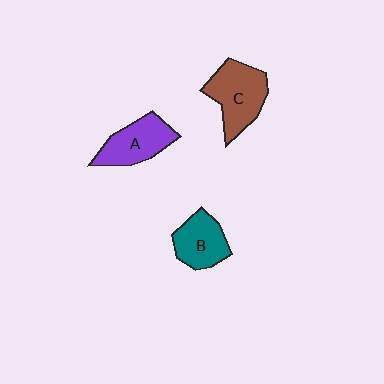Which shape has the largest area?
Shape C (brown).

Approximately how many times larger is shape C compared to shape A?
Approximately 1.2 times.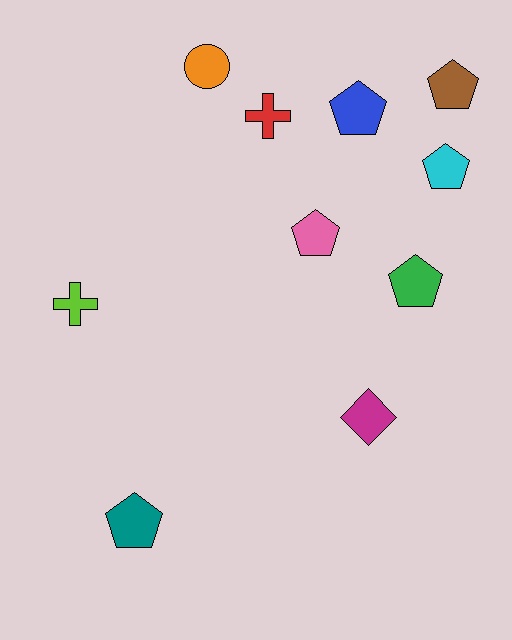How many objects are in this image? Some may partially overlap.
There are 10 objects.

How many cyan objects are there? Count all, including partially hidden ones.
There is 1 cyan object.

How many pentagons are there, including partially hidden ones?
There are 6 pentagons.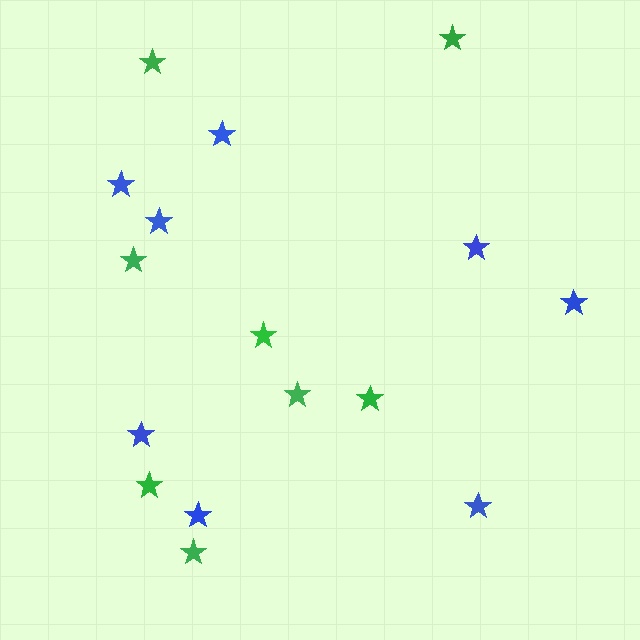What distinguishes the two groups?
There are 2 groups: one group of green stars (8) and one group of blue stars (8).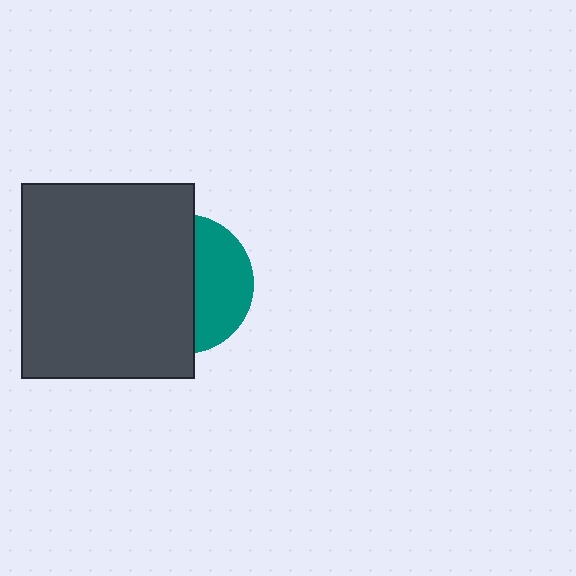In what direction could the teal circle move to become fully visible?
The teal circle could move right. That would shift it out from behind the dark gray rectangle entirely.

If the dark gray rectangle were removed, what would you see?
You would see the complete teal circle.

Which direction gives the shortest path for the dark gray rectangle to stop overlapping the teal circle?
Moving left gives the shortest separation.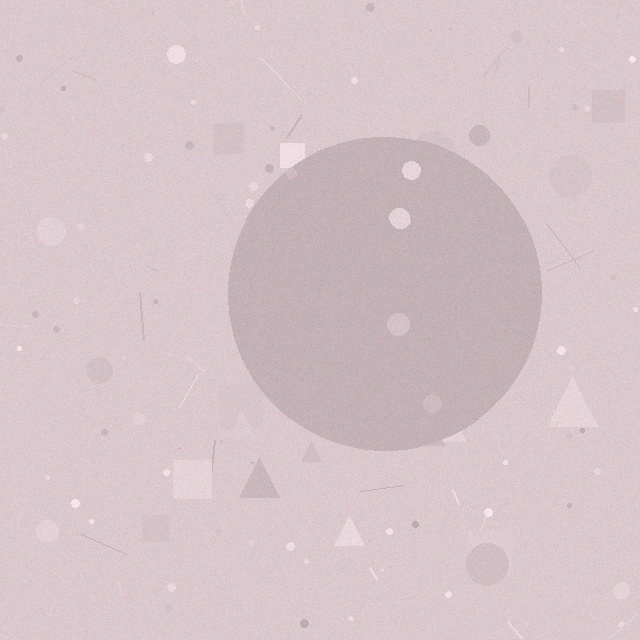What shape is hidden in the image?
A circle is hidden in the image.